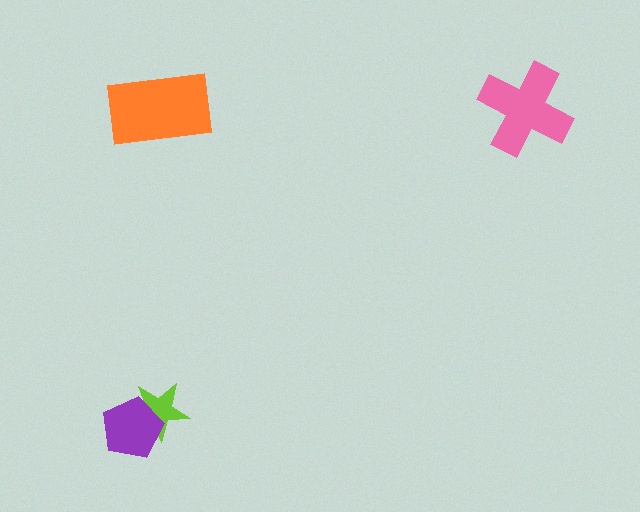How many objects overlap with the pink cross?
0 objects overlap with the pink cross.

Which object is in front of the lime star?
The purple pentagon is in front of the lime star.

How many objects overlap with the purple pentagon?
1 object overlaps with the purple pentagon.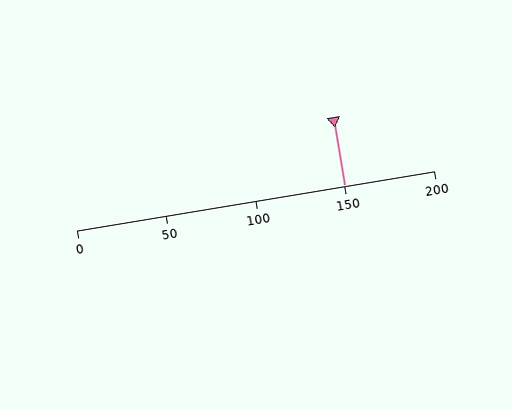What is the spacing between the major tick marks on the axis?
The major ticks are spaced 50 apart.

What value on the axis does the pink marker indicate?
The marker indicates approximately 150.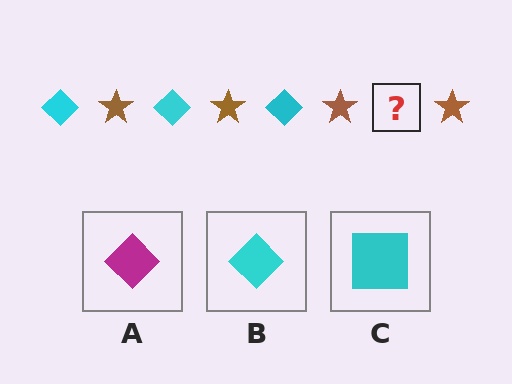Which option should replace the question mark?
Option B.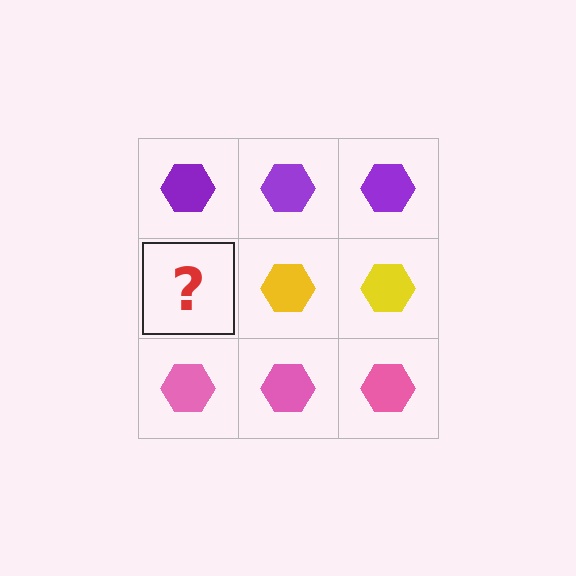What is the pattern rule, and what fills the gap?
The rule is that each row has a consistent color. The gap should be filled with a yellow hexagon.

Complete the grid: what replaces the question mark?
The question mark should be replaced with a yellow hexagon.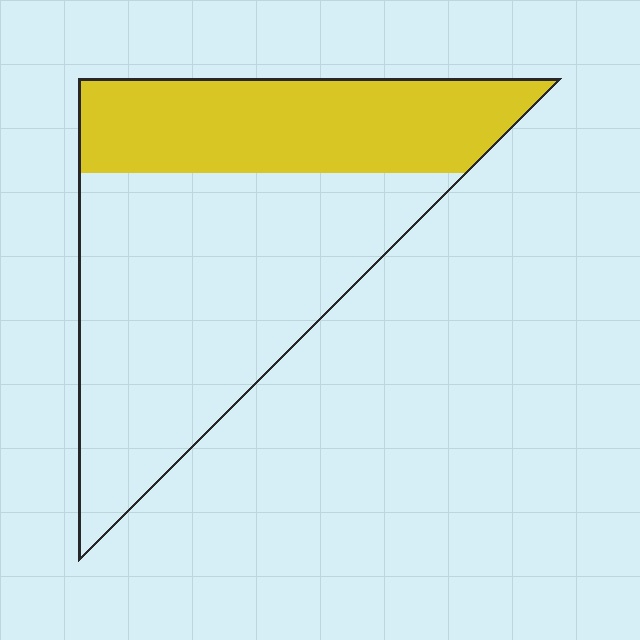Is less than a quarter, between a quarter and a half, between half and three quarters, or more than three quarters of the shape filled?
Between a quarter and a half.